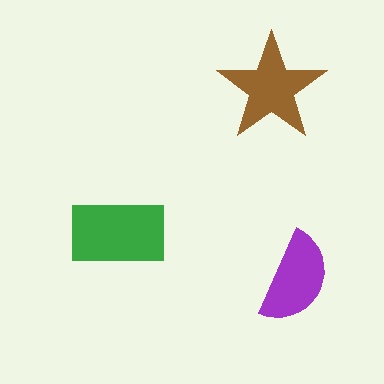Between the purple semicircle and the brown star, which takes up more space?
The brown star.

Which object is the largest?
The green rectangle.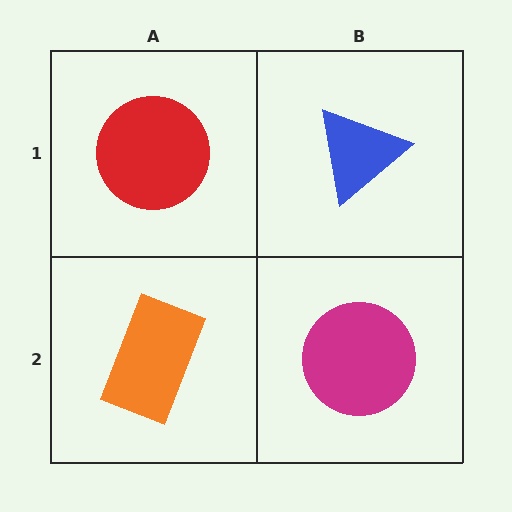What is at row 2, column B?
A magenta circle.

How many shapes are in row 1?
2 shapes.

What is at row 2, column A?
An orange rectangle.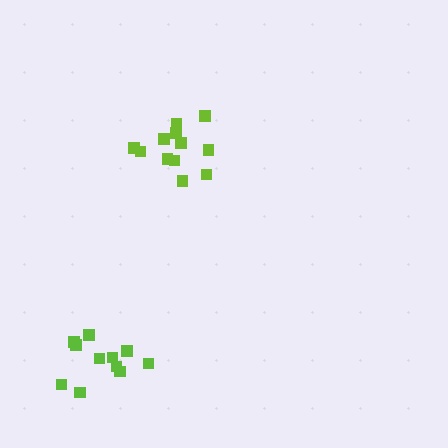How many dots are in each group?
Group 1: 11 dots, Group 2: 12 dots (23 total).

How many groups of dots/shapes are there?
There are 2 groups.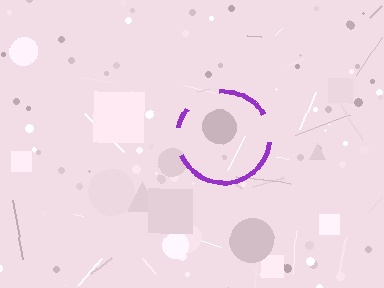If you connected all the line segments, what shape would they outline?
They would outline a circle.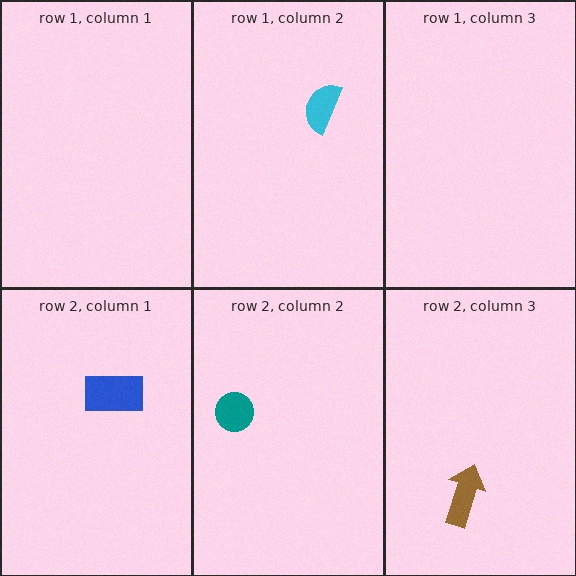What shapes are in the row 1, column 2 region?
The cyan semicircle.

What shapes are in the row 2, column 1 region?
The blue rectangle.